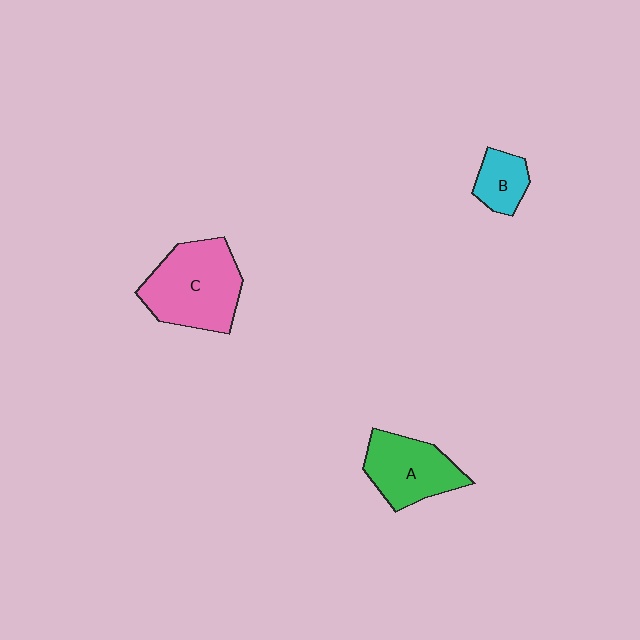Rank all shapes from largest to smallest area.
From largest to smallest: C (pink), A (green), B (cyan).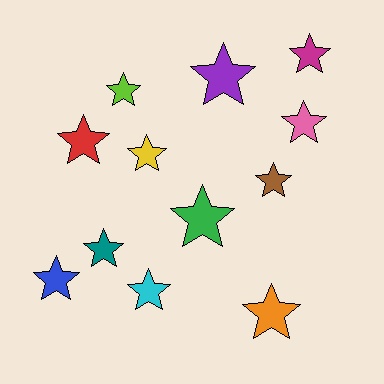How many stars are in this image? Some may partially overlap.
There are 12 stars.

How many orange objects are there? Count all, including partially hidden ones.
There is 1 orange object.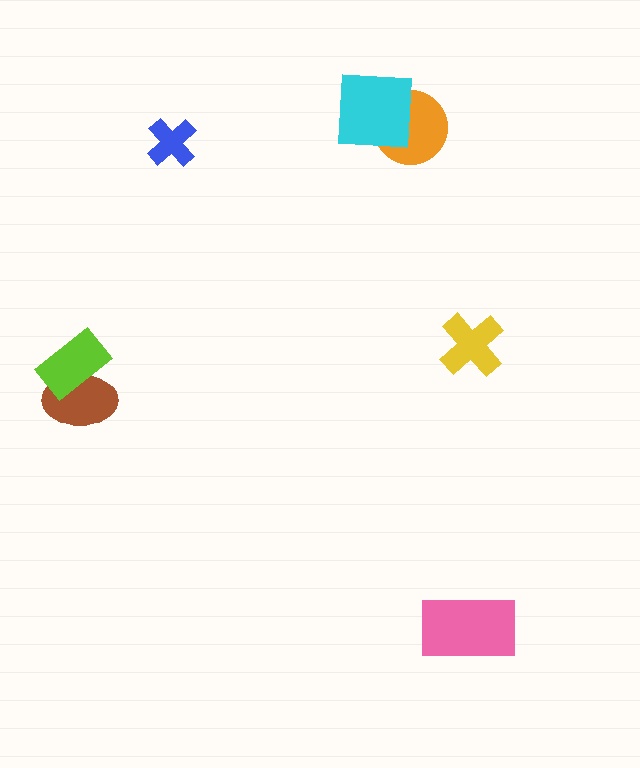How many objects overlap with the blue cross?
0 objects overlap with the blue cross.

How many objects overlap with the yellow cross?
0 objects overlap with the yellow cross.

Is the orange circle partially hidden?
Yes, it is partially covered by another shape.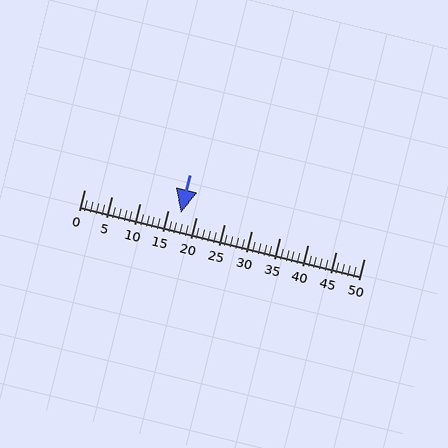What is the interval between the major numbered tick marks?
The major tick marks are spaced 5 units apart.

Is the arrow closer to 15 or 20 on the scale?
The arrow is closer to 15.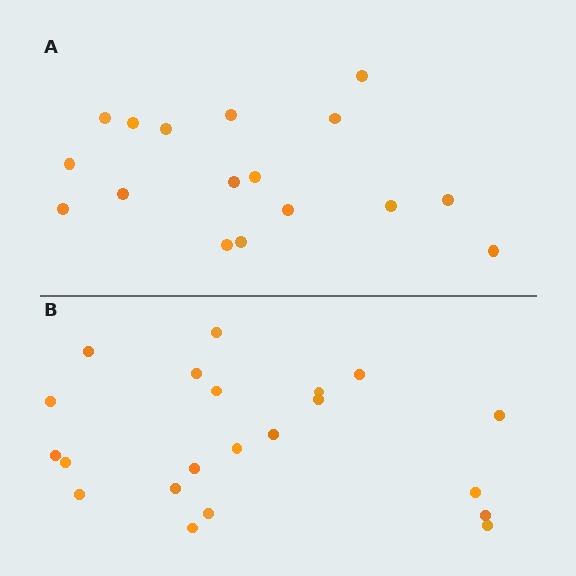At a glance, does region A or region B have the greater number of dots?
Region B (the bottom region) has more dots.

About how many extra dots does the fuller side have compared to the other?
Region B has about 4 more dots than region A.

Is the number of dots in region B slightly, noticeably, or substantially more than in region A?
Region B has only slightly more — the two regions are fairly close. The ratio is roughly 1.2 to 1.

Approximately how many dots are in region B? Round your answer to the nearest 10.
About 20 dots. (The exact count is 21, which rounds to 20.)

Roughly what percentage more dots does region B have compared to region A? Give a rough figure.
About 25% more.